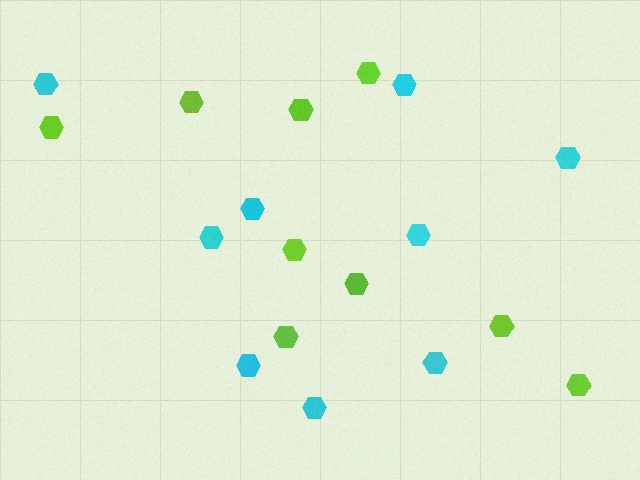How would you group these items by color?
There are 2 groups: one group of cyan hexagons (9) and one group of lime hexagons (9).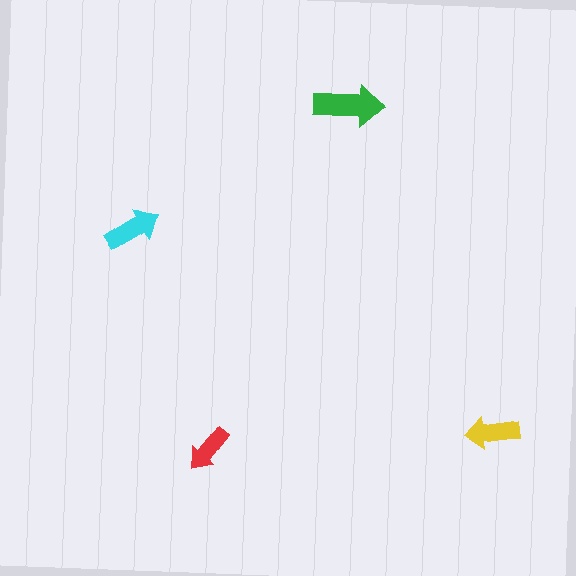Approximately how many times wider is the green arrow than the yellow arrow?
About 1.5 times wider.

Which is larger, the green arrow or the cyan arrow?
The green one.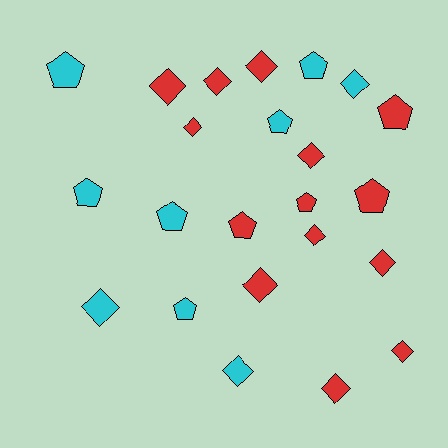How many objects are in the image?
There are 23 objects.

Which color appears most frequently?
Red, with 14 objects.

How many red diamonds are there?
There are 10 red diamonds.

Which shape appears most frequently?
Diamond, with 13 objects.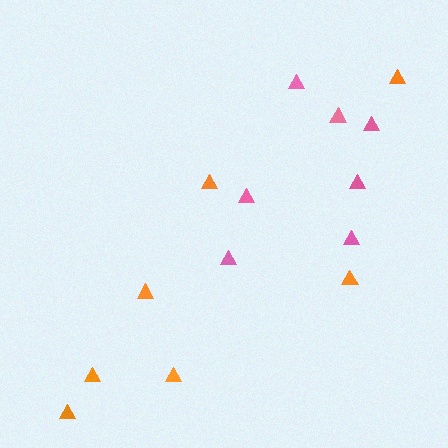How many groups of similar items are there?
There are 2 groups: one group of pink triangles (7) and one group of orange triangles (7).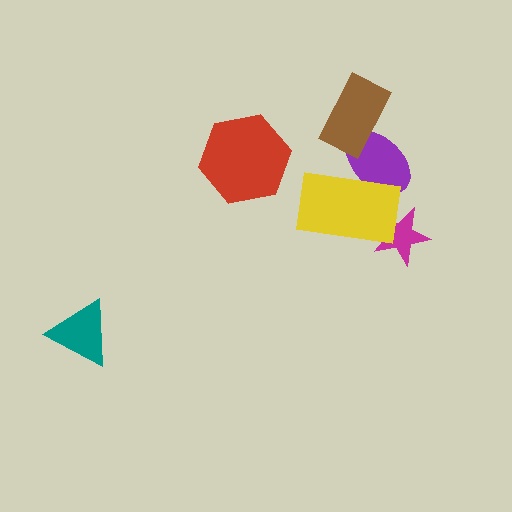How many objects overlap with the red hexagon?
0 objects overlap with the red hexagon.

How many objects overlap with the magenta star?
1 object overlaps with the magenta star.